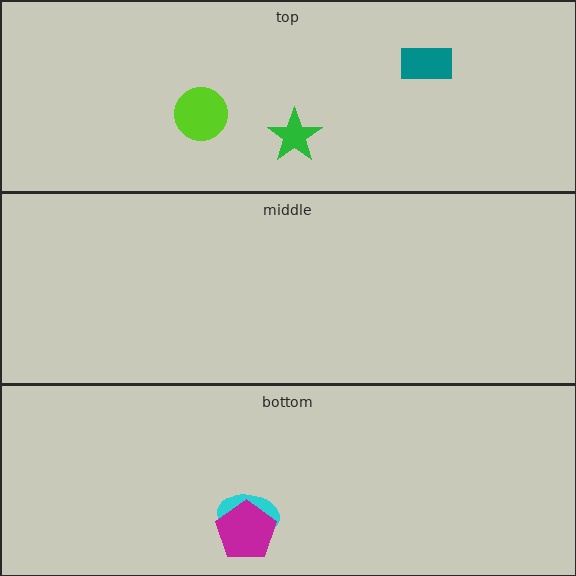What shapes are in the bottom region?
The cyan ellipse, the magenta pentagon.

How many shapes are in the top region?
3.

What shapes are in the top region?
The lime circle, the teal rectangle, the green star.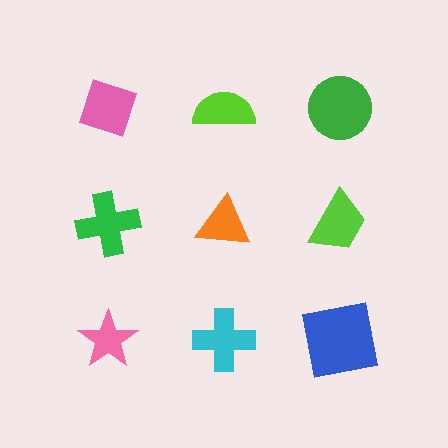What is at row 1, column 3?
A green circle.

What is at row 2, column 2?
An orange triangle.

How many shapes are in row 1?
3 shapes.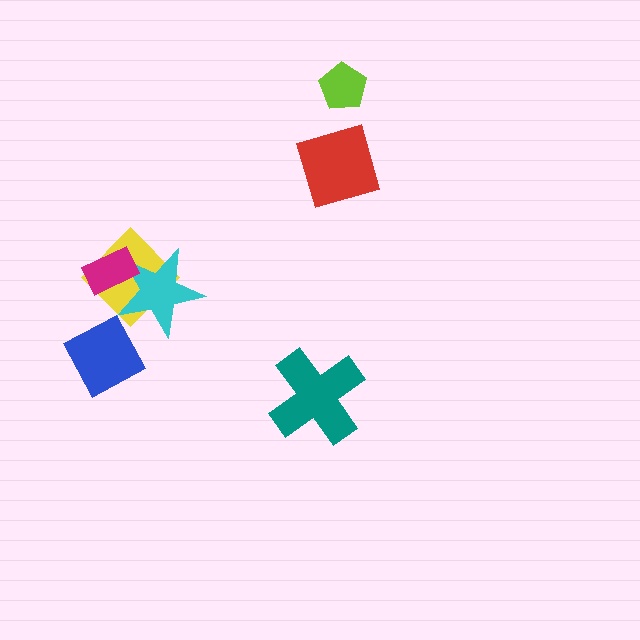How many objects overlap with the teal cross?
0 objects overlap with the teal cross.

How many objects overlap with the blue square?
0 objects overlap with the blue square.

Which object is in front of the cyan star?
The magenta rectangle is in front of the cyan star.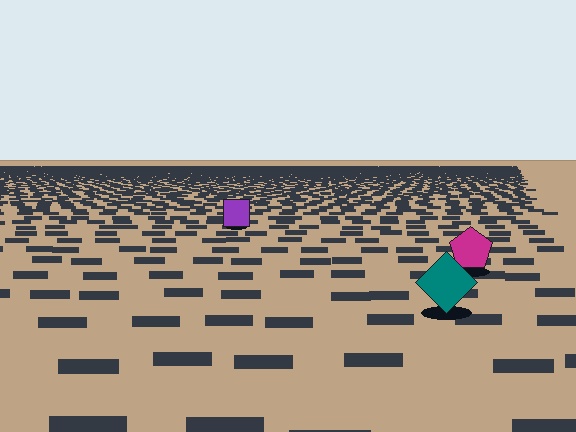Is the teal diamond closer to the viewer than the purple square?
Yes. The teal diamond is closer — you can tell from the texture gradient: the ground texture is coarser near it.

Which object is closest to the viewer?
The teal diamond is closest. The texture marks near it are larger and more spread out.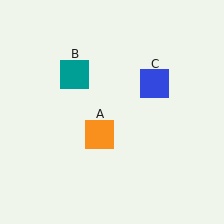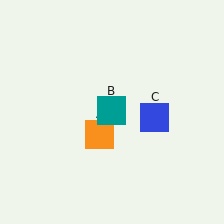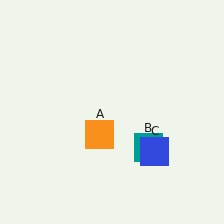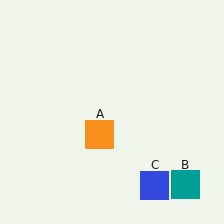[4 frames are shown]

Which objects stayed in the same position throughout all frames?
Orange square (object A) remained stationary.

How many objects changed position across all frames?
2 objects changed position: teal square (object B), blue square (object C).